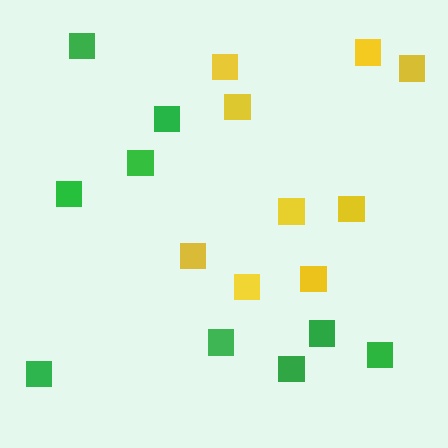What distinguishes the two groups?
There are 2 groups: one group of green squares (9) and one group of yellow squares (9).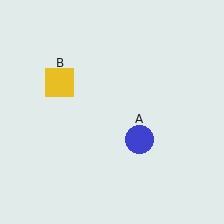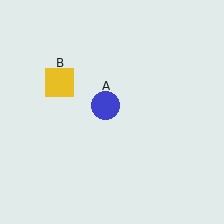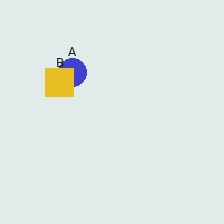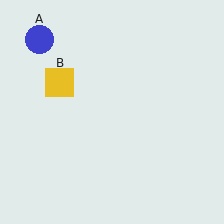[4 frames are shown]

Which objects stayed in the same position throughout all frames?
Yellow square (object B) remained stationary.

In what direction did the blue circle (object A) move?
The blue circle (object A) moved up and to the left.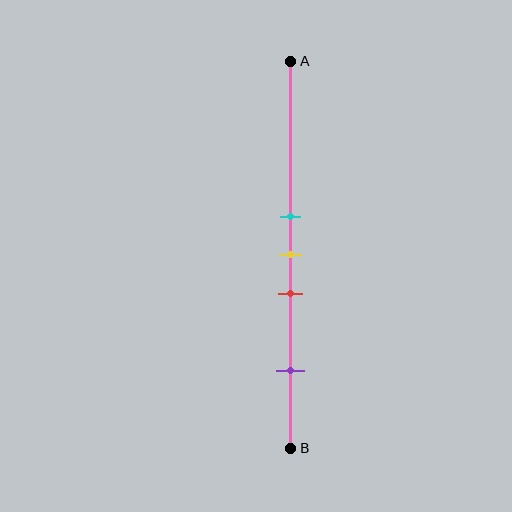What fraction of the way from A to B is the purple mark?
The purple mark is approximately 80% (0.8) of the way from A to B.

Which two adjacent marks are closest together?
The cyan and yellow marks are the closest adjacent pair.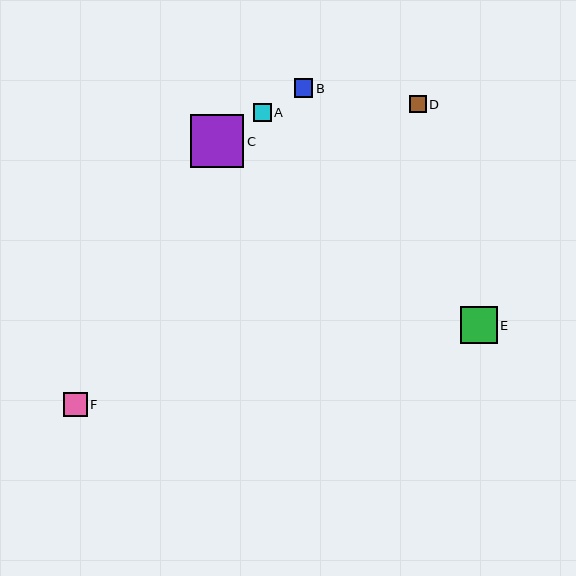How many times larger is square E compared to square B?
Square E is approximately 2.0 times the size of square B.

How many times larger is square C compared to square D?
Square C is approximately 3.1 times the size of square D.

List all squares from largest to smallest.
From largest to smallest: C, E, F, B, A, D.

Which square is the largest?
Square C is the largest with a size of approximately 53 pixels.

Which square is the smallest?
Square D is the smallest with a size of approximately 17 pixels.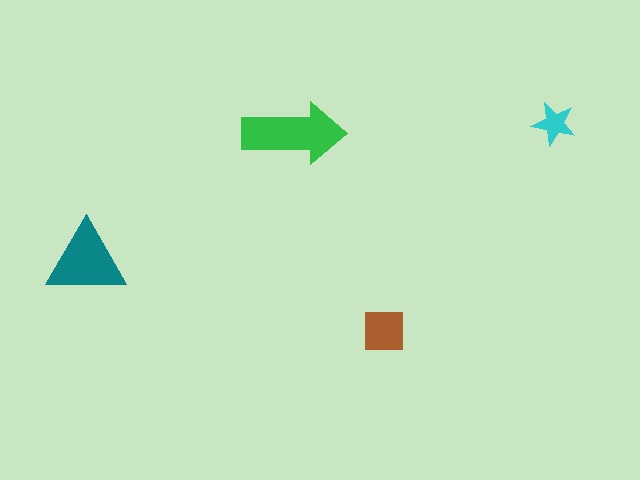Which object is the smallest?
The cyan star.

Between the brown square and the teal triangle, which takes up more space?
The teal triangle.